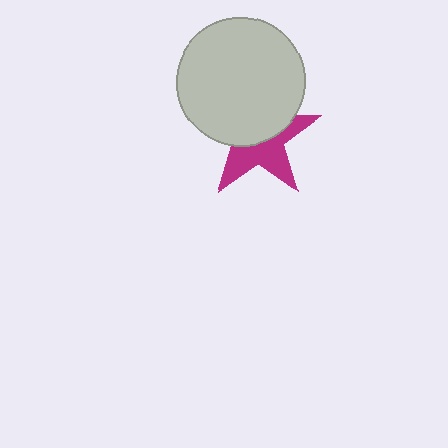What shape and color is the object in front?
The object in front is a light gray circle.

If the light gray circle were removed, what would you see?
You would see the complete magenta star.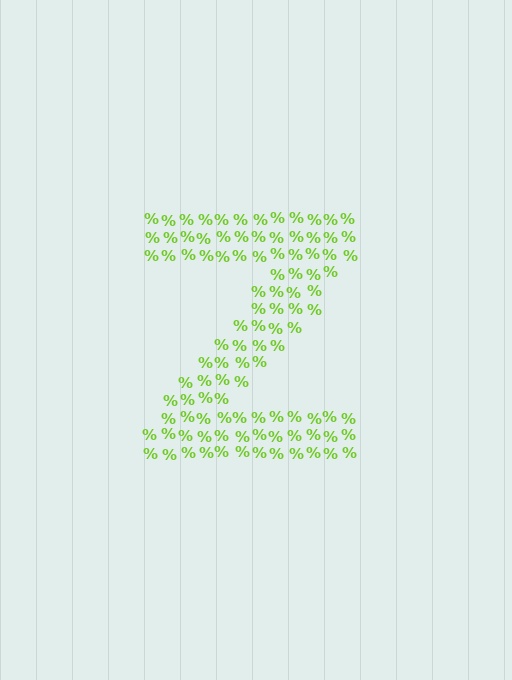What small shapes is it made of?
It is made of small percent signs.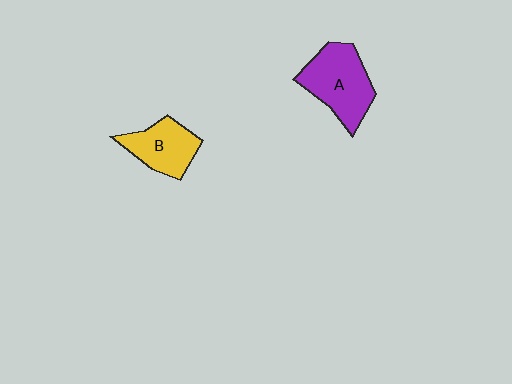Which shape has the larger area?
Shape A (purple).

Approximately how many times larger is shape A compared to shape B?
Approximately 1.3 times.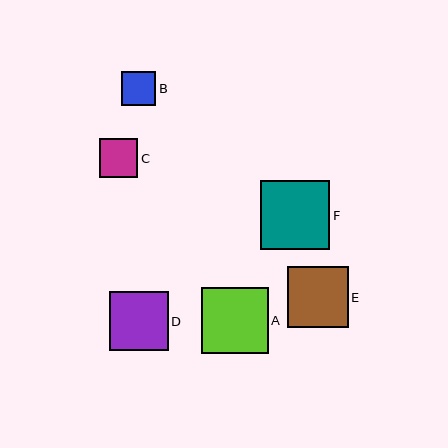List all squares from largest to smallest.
From largest to smallest: F, A, E, D, C, B.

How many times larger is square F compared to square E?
Square F is approximately 1.1 times the size of square E.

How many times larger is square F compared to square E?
Square F is approximately 1.1 times the size of square E.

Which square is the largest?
Square F is the largest with a size of approximately 69 pixels.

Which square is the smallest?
Square B is the smallest with a size of approximately 34 pixels.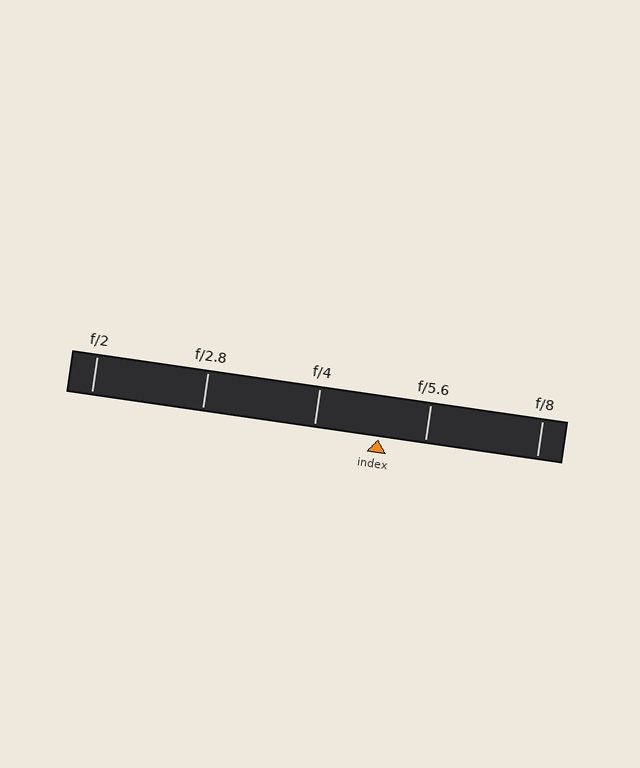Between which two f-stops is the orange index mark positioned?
The index mark is between f/4 and f/5.6.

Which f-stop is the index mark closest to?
The index mark is closest to f/5.6.